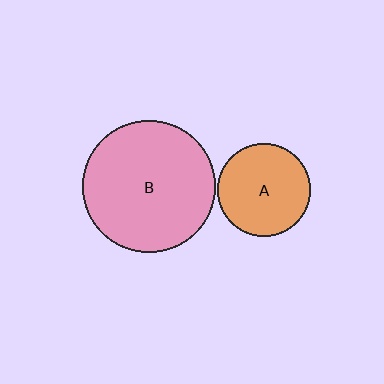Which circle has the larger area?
Circle B (pink).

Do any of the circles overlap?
No, none of the circles overlap.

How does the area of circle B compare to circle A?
Approximately 2.0 times.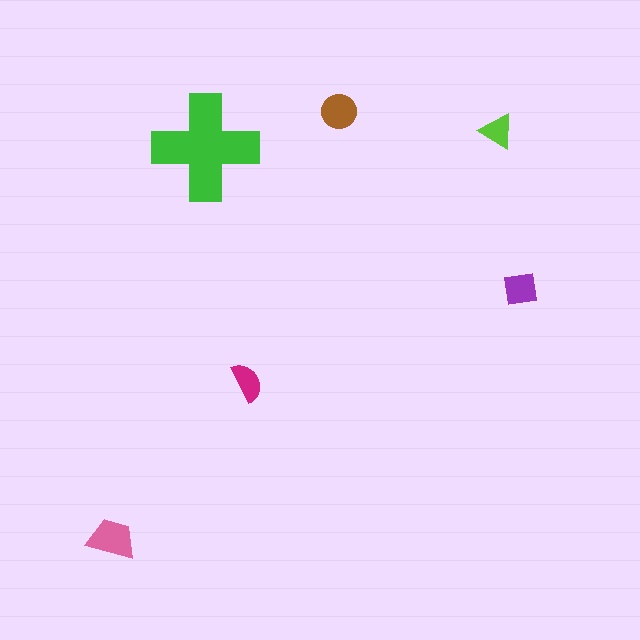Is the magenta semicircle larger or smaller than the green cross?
Smaller.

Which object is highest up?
The brown circle is topmost.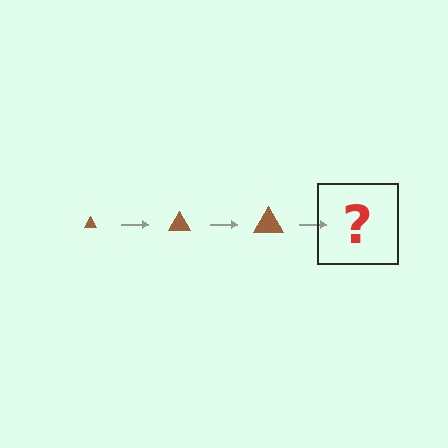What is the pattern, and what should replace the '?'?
The pattern is that the triangle gets progressively larger each step. The '?' should be a brown triangle, larger than the previous one.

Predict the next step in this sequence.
The next step is a brown triangle, larger than the previous one.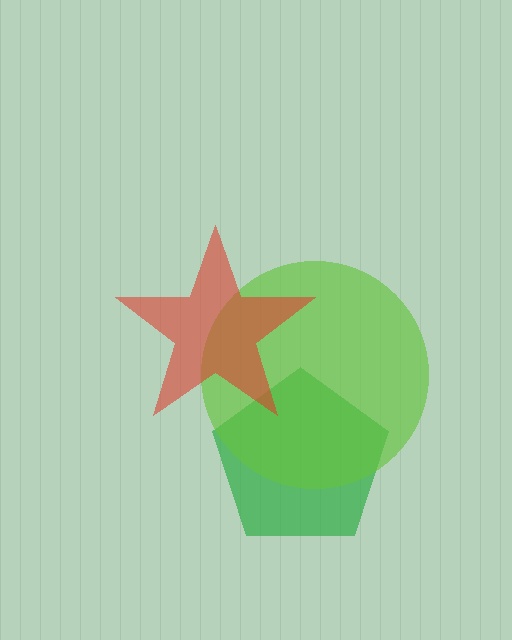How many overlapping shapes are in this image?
There are 3 overlapping shapes in the image.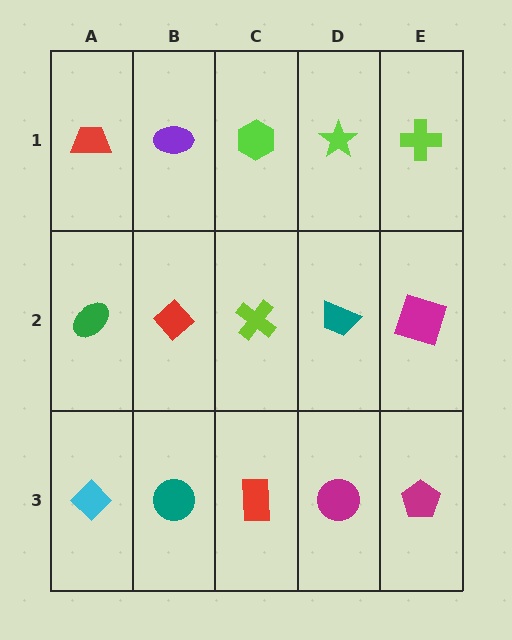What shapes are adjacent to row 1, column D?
A teal trapezoid (row 2, column D), a lime hexagon (row 1, column C), a lime cross (row 1, column E).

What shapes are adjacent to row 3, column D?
A teal trapezoid (row 2, column D), a red rectangle (row 3, column C), a magenta pentagon (row 3, column E).